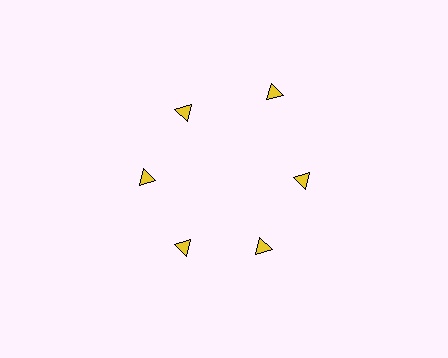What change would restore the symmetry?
The symmetry would be restored by moving it inward, back onto the ring so that all 6 triangles sit at equal angles and equal distance from the center.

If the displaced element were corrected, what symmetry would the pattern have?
It would have 6-fold rotational symmetry — the pattern would map onto itself every 60 degrees.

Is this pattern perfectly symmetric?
No. The 6 yellow triangles are arranged in a ring, but one element near the 1 o'clock position is pushed outward from the center, breaking the 6-fold rotational symmetry.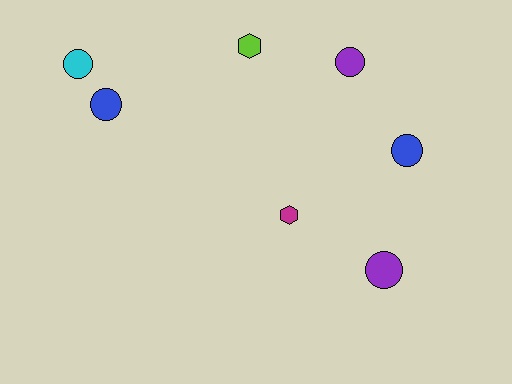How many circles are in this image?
There are 5 circles.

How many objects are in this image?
There are 7 objects.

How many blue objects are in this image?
There are 2 blue objects.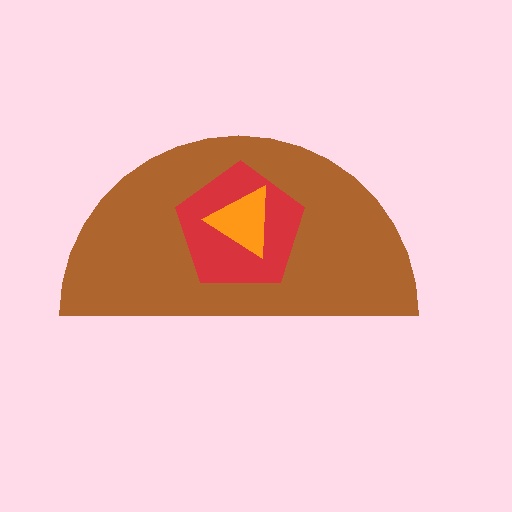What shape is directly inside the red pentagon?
The orange triangle.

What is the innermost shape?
The orange triangle.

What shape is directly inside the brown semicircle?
The red pentagon.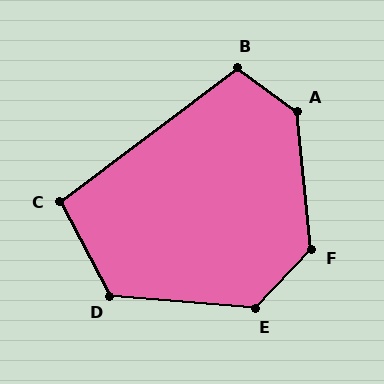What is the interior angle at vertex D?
Approximately 123 degrees (obtuse).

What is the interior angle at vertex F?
Approximately 131 degrees (obtuse).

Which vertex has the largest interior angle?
A, at approximately 132 degrees.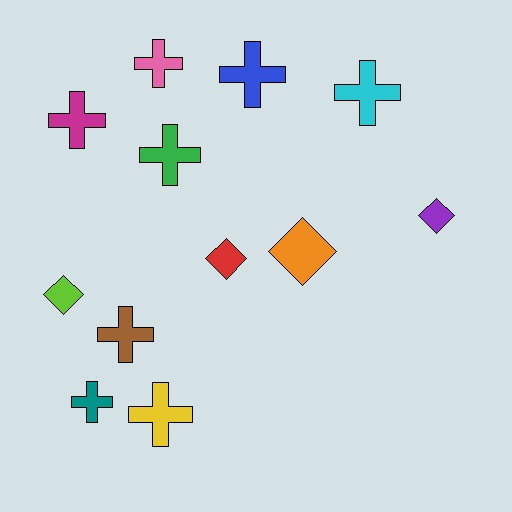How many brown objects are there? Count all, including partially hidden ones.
There is 1 brown object.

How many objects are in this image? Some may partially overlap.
There are 12 objects.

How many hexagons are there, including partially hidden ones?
There are no hexagons.